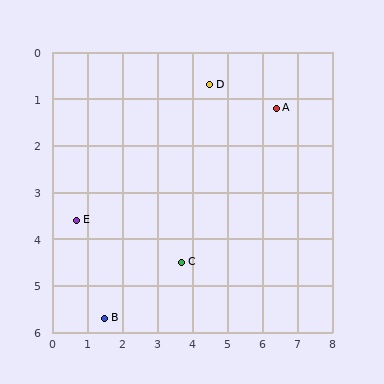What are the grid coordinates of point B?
Point B is at approximately (1.5, 5.7).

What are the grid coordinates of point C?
Point C is at approximately (3.7, 4.5).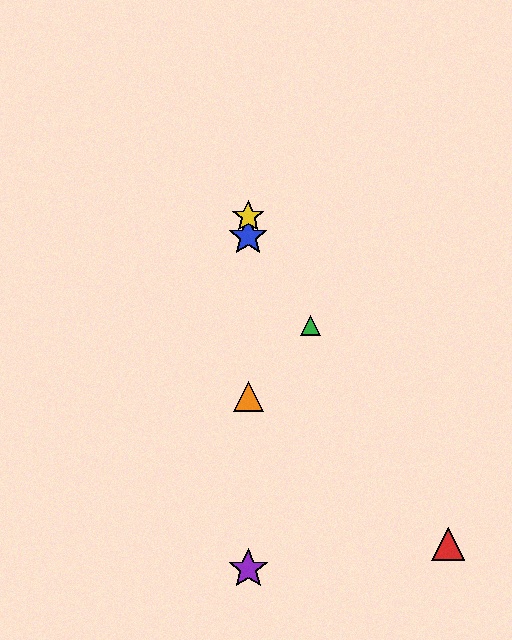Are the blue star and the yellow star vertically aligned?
Yes, both are at x≈248.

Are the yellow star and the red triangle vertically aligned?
No, the yellow star is at x≈248 and the red triangle is at x≈448.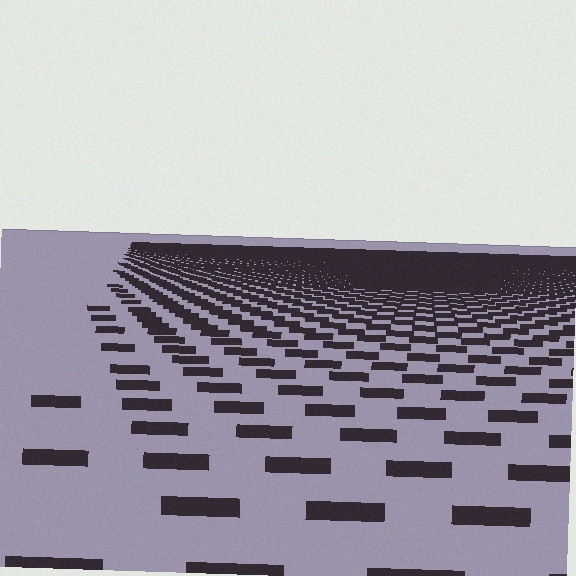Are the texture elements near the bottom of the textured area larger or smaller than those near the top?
Larger. Near the bottom, elements are closer to the viewer and appear at a bigger on-screen size.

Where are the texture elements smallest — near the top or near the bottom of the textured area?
Near the top.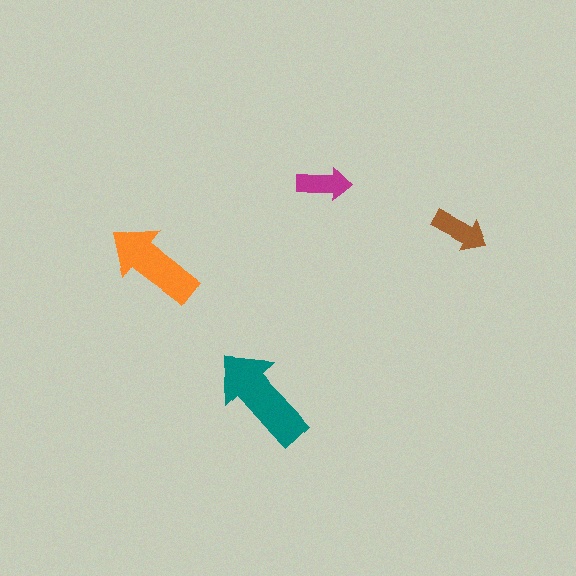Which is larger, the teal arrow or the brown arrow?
The teal one.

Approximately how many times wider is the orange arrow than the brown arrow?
About 1.5 times wider.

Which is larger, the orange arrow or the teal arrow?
The teal one.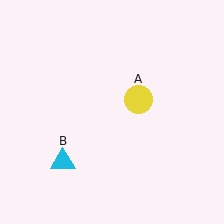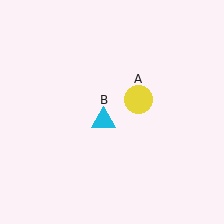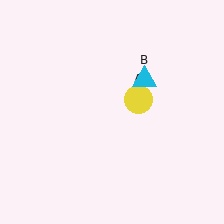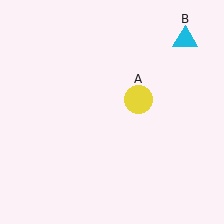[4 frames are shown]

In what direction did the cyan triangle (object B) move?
The cyan triangle (object B) moved up and to the right.